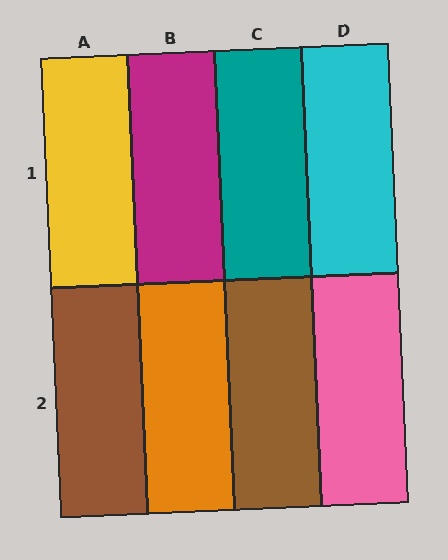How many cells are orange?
1 cell is orange.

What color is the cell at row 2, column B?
Orange.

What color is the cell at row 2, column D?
Pink.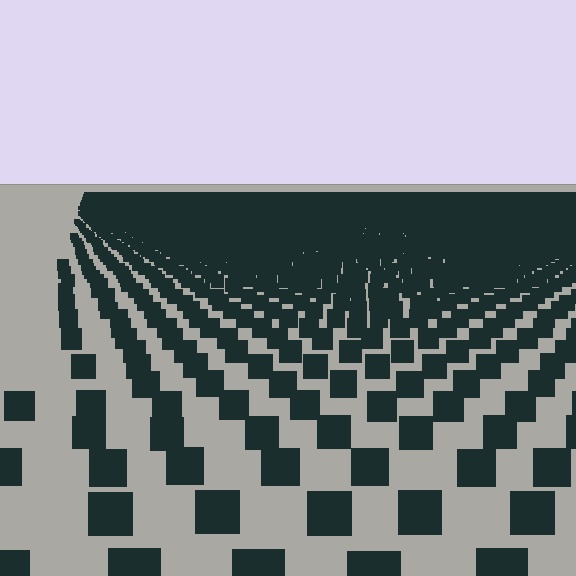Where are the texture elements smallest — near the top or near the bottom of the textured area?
Near the top.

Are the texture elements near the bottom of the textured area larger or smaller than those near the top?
Larger. Near the bottom, elements are closer to the viewer and appear at a bigger on-screen size.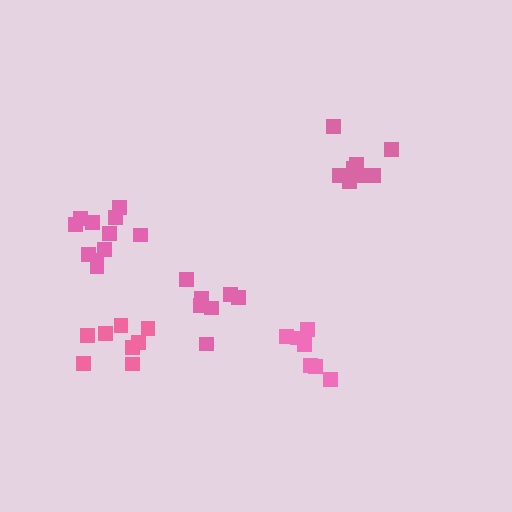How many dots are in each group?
Group 1: 8 dots, Group 2: 7 dots, Group 3: 7 dots, Group 4: 11 dots, Group 5: 8 dots (41 total).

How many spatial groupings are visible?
There are 5 spatial groupings.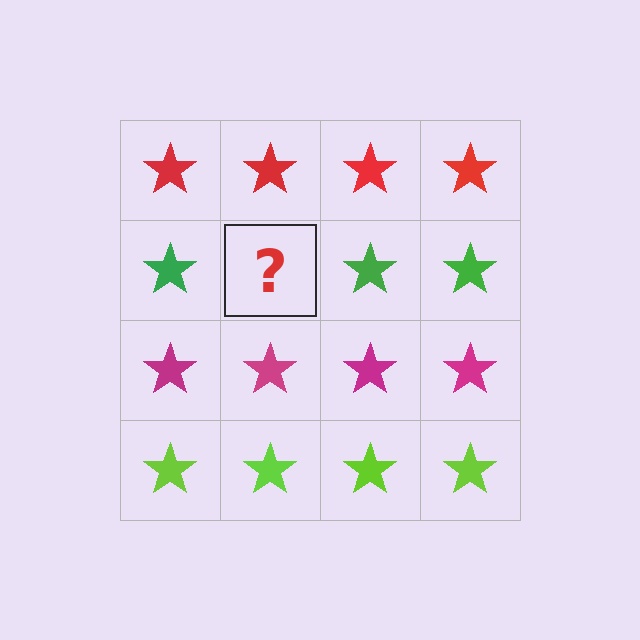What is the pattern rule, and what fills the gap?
The rule is that each row has a consistent color. The gap should be filled with a green star.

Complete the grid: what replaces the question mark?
The question mark should be replaced with a green star.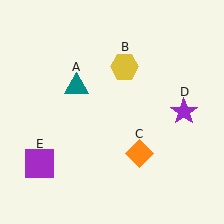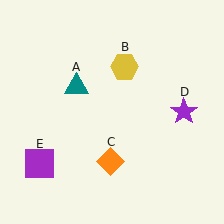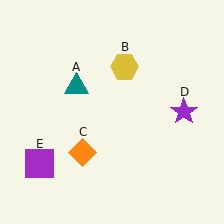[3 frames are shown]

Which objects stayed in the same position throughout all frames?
Teal triangle (object A) and yellow hexagon (object B) and purple star (object D) and purple square (object E) remained stationary.